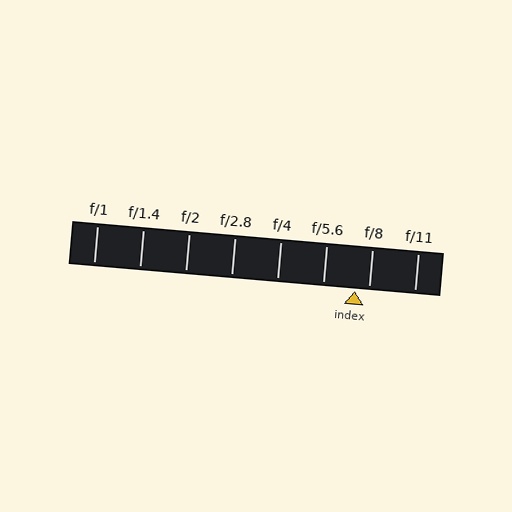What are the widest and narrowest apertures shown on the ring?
The widest aperture shown is f/1 and the narrowest is f/11.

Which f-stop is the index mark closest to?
The index mark is closest to f/8.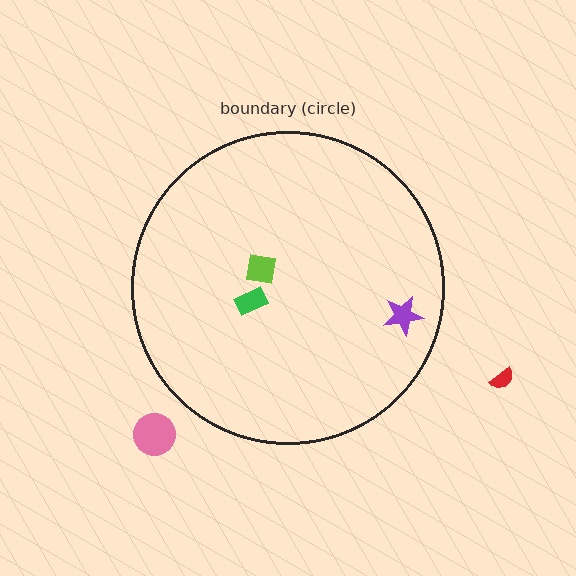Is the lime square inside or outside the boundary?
Inside.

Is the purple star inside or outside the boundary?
Inside.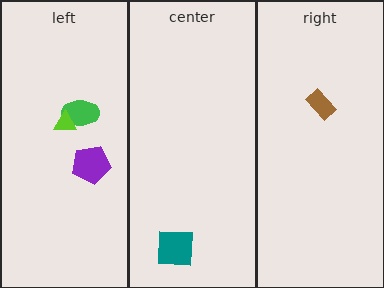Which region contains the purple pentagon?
The left region.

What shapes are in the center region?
The teal square.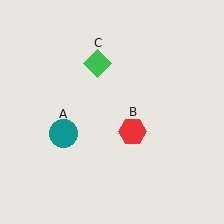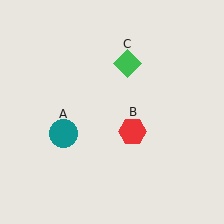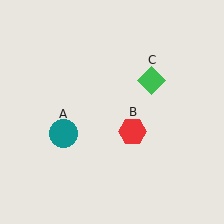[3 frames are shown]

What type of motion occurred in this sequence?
The green diamond (object C) rotated clockwise around the center of the scene.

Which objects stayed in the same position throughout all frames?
Teal circle (object A) and red hexagon (object B) remained stationary.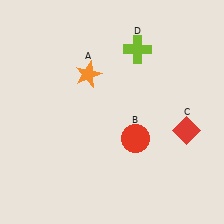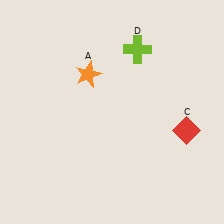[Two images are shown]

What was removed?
The red circle (B) was removed in Image 2.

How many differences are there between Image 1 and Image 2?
There is 1 difference between the two images.